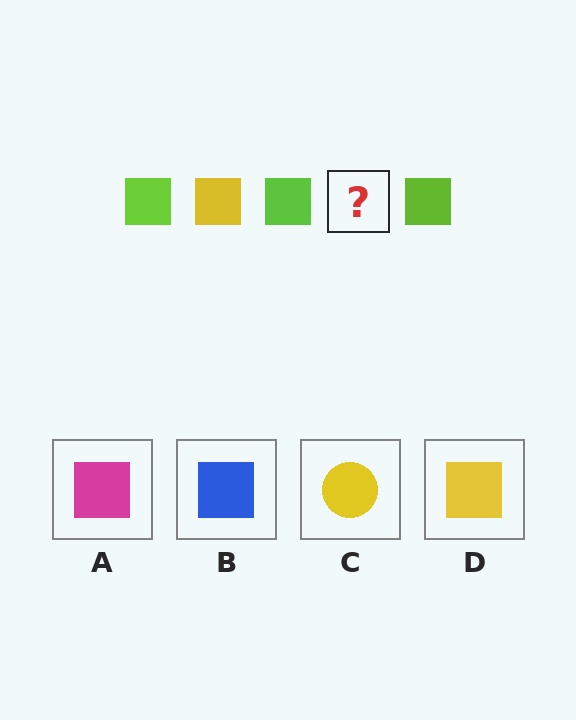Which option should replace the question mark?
Option D.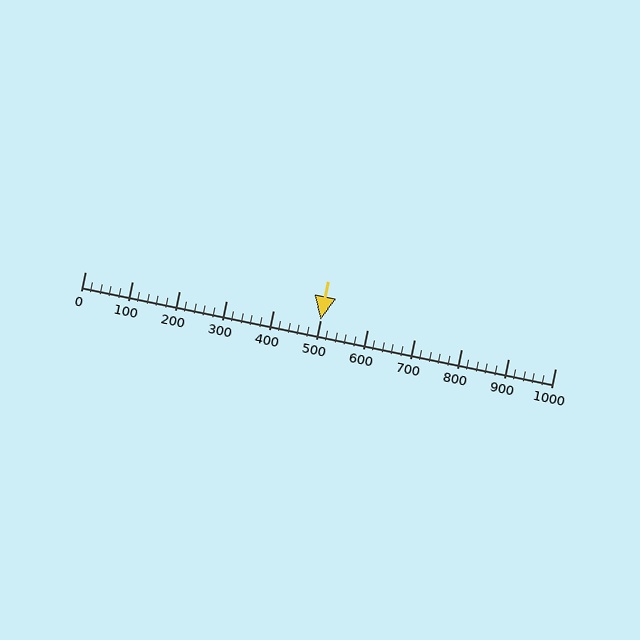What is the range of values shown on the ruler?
The ruler shows values from 0 to 1000.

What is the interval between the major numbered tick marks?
The major tick marks are spaced 100 units apart.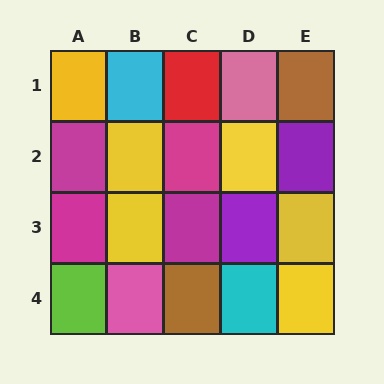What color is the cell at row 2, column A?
Magenta.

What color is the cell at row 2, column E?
Purple.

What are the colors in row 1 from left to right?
Yellow, cyan, red, pink, brown.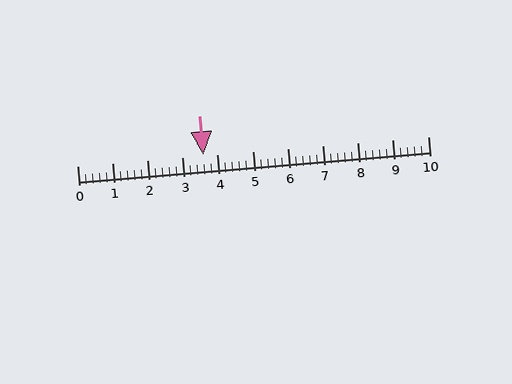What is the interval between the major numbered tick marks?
The major tick marks are spaced 1 units apart.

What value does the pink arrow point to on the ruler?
The pink arrow points to approximately 3.6.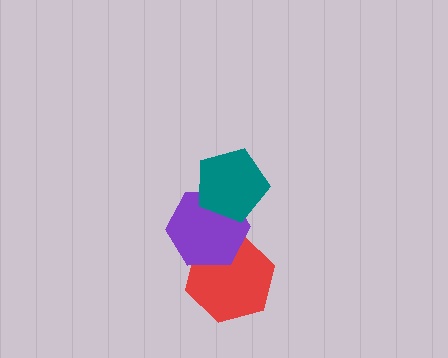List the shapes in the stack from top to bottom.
From top to bottom: the teal pentagon, the purple hexagon, the red hexagon.